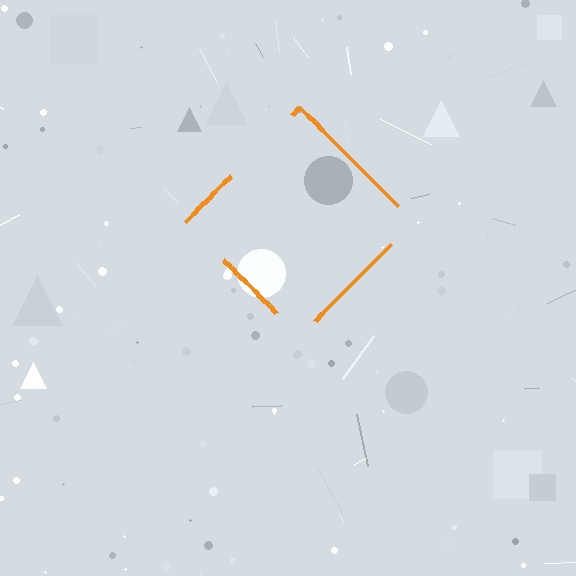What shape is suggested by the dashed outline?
The dashed outline suggests a diamond.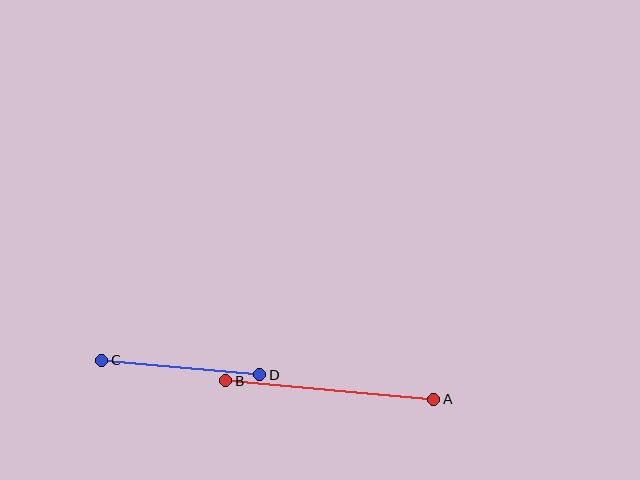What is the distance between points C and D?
The distance is approximately 158 pixels.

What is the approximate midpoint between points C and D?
The midpoint is at approximately (181, 368) pixels.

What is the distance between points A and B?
The distance is approximately 209 pixels.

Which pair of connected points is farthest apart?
Points A and B are farthest apart.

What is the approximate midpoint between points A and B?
The midpoint is at approximately (330, 390) pixels.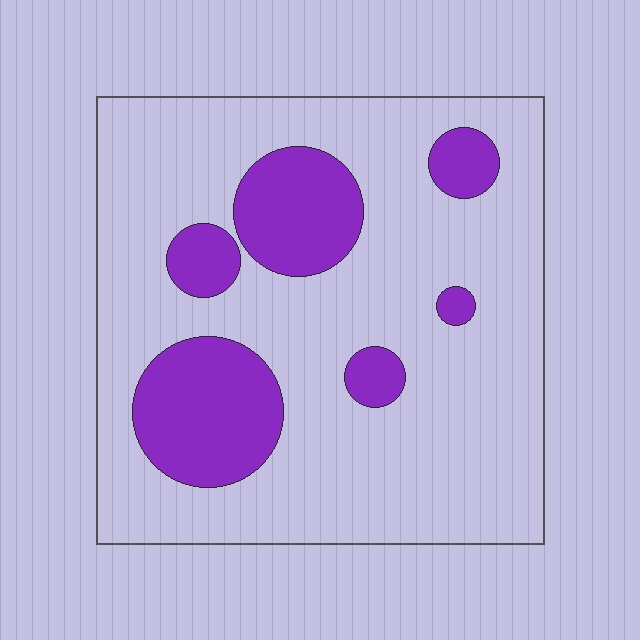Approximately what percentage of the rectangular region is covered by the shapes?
Approximately 20%.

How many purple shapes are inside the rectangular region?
6.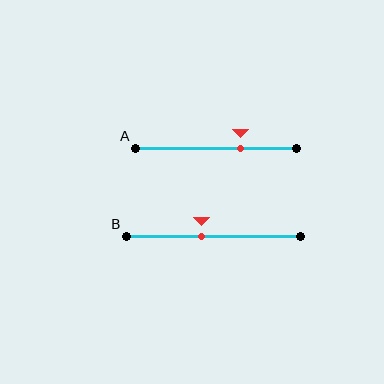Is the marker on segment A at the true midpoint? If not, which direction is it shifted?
No, the marker on segment A is shifted to the right by about 15% of the segment length.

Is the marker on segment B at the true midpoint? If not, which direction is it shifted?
No, the marker on segment B is shifted to the left by about 7% of the segment length.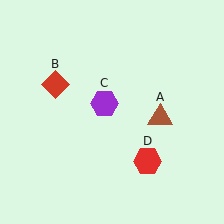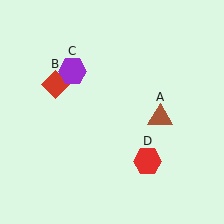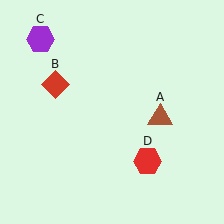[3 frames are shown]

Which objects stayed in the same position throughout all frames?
Brown triangle (object A) and red diamond (object B) and red hexagon (object D) remained stationary.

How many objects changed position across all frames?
1 object changed position: purple hexagon (object C).